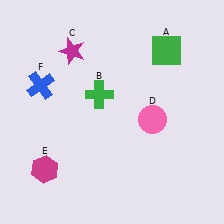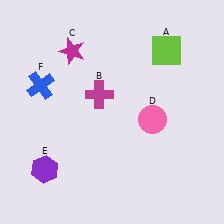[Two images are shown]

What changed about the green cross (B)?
In Image 1, B is green. In Image 2, it changed to magenta.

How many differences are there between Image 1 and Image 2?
There are 3 differences between the two images.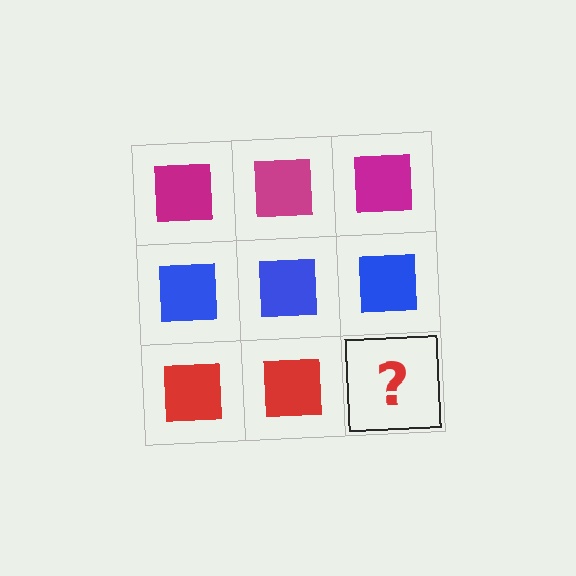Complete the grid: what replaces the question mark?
The question mark should be replaced with a red square.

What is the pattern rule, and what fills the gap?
The rule is that each row has a consistent color. The gap should be filled with a red square.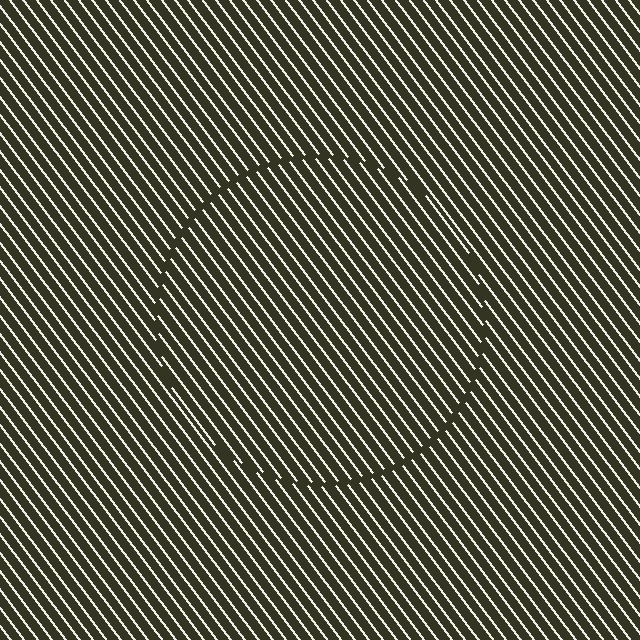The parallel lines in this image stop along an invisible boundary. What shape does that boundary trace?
An illusory circle. The interior of the shape contains the same grating, shifted by half a period — the contour is defined by the phase discontinuity where line-ends from the inner and outer gratings abut.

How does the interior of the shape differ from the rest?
The interior of the shape contains the same grating, shifted by half a period — the contour is defined by the phase discontinuity where line-ends from the inner and outer gratings abut.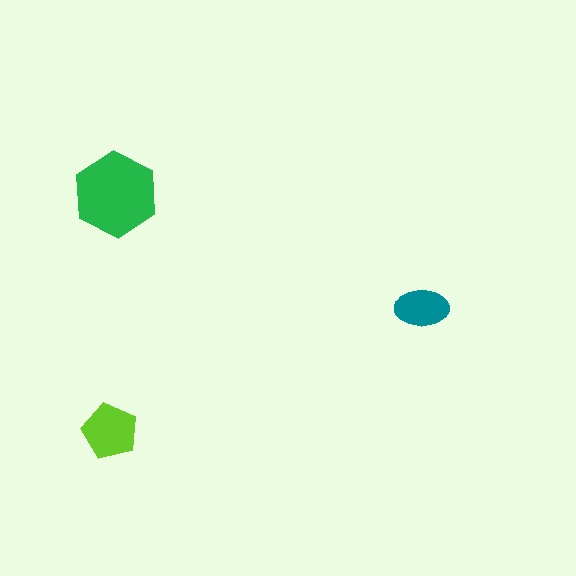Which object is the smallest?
The teal ellipse.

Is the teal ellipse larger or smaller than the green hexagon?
Smaller.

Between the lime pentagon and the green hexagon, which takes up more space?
The green hexagon.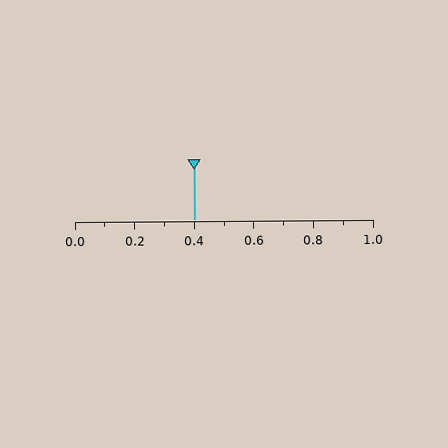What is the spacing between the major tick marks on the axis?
The major ticks are spaced 0.2 apart.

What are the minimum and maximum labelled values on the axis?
The axis runs from 0.0 to 1.0.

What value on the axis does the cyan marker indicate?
The marker indicates approximately 0.4.